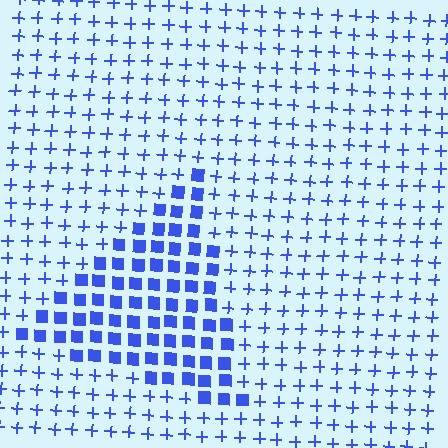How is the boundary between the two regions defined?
The boundary is defined by a change in element shape: squares inside vs. plus signs outside. All elements share the same color and spacing.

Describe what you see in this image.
The image is filled with small blue elements arranged in a uniform grid. A triangle-shaped region contains squares, while the surrounding area contains plus signs. The boundary is defined purely by the change in element shape.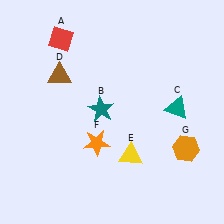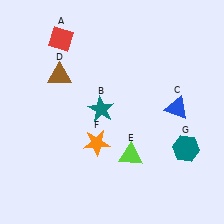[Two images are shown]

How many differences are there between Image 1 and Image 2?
There are 3 differences between the two images.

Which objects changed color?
C changed from teal to blue. E changed from yellow to lime. G changed from orange to teal.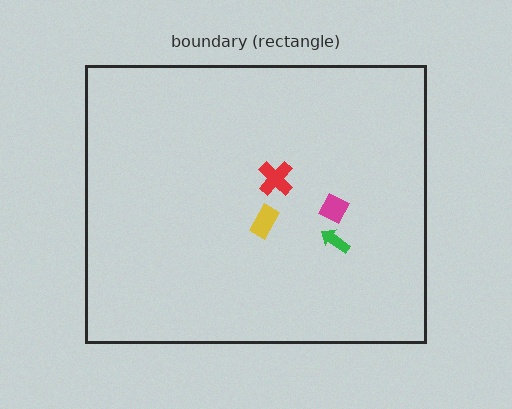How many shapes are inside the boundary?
4 inside, 0 outside.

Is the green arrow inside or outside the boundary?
Inside.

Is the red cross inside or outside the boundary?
Inside.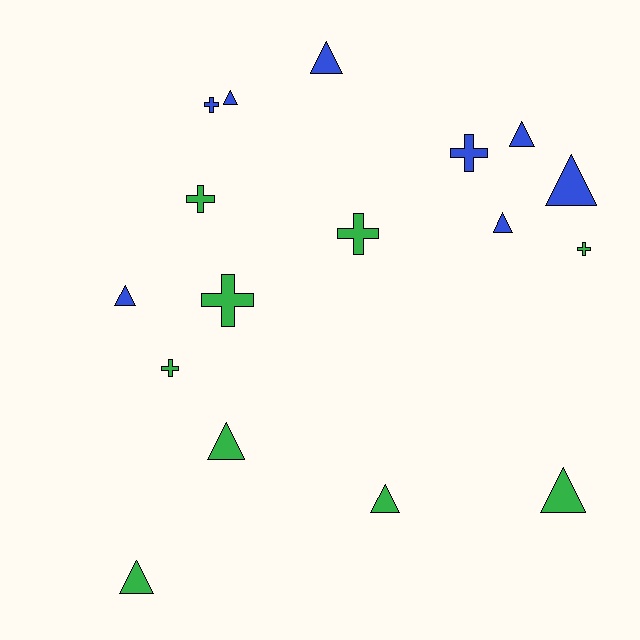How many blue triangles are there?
There are 6 blue triangles.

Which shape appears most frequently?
Triangle, with 10 objects.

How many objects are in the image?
There are 17 objects.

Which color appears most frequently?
Green, with 9 objects.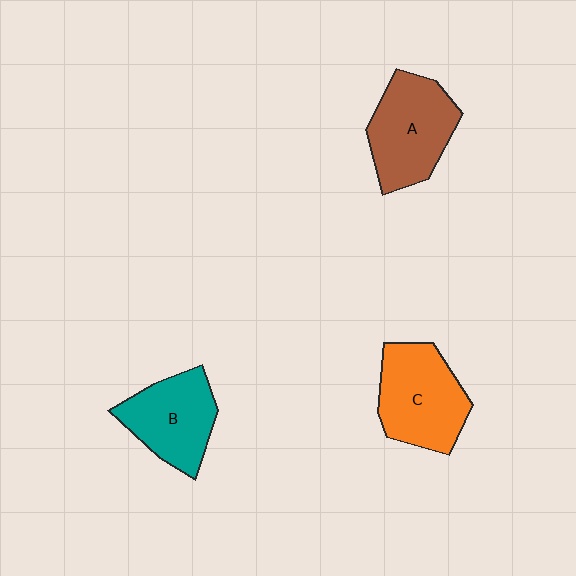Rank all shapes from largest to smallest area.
From largest to smallest: C (orange), A (brown), B (teal).